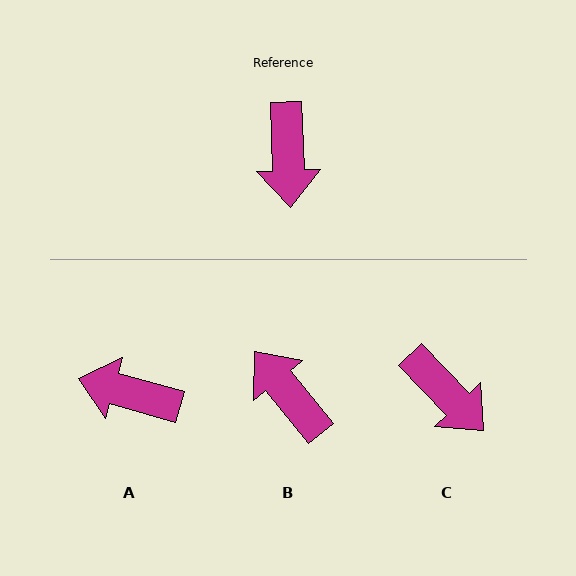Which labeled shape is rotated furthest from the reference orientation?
B, about 143 degrees away.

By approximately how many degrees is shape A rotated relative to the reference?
Approximately 108 degrees clockwise.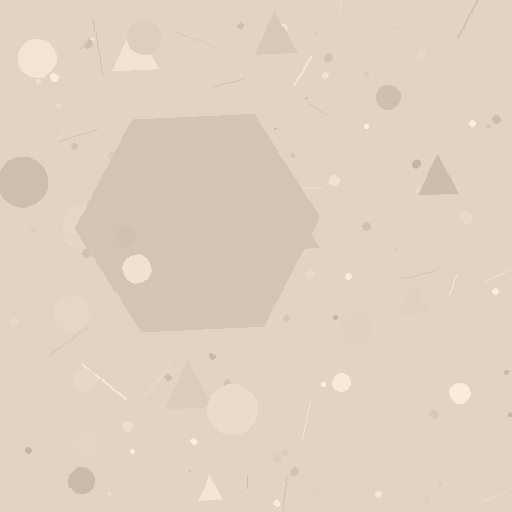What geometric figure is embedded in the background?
A hexagon is embedded in the background.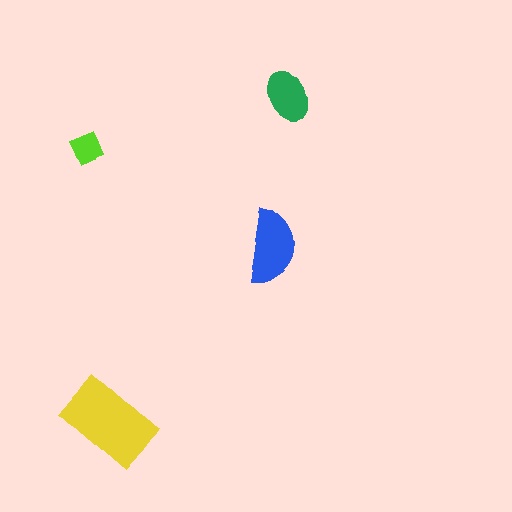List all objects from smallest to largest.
The lime diamond, the green ellipse, the blue semicircle, the yellow rectangle.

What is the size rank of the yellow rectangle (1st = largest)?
1st.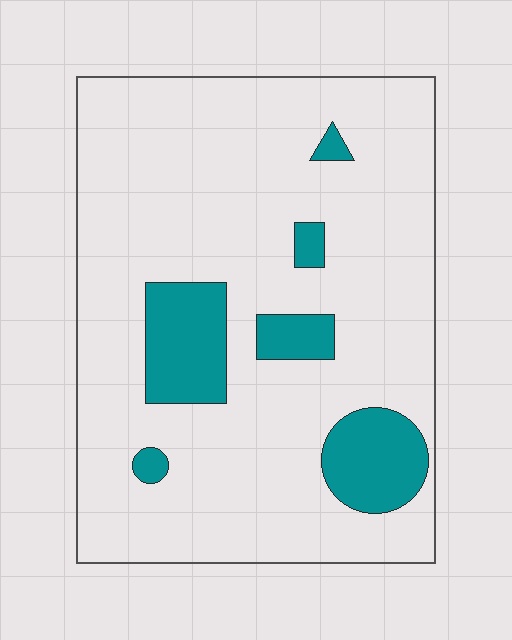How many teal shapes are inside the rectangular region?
6.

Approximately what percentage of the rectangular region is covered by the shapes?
Approximately 15%.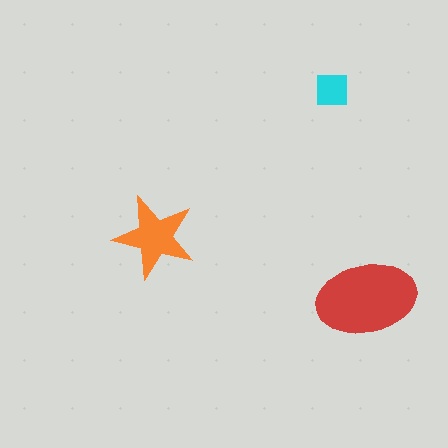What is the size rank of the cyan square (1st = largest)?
3rd.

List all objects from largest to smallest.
The red ellipse, the orange star, the cyan square.